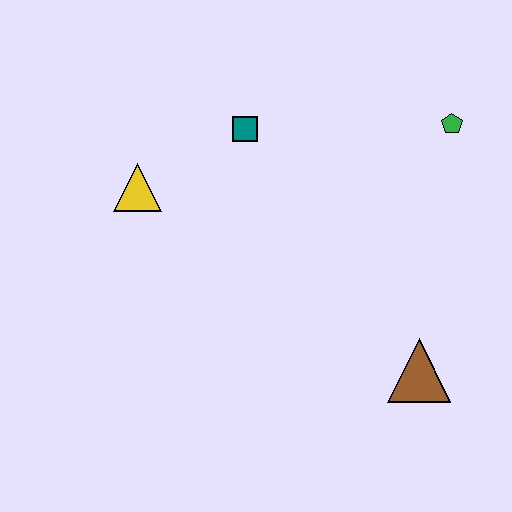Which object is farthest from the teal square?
The brown triangle is farthest from the teal square.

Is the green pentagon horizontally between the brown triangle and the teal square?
No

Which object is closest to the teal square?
The yellow triangle is closest to the teal square.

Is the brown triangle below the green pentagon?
Yes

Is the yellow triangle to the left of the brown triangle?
Yes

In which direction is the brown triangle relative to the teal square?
The brown triangle is below the teal square.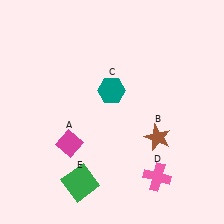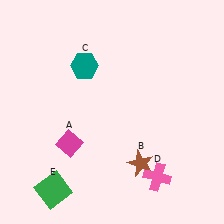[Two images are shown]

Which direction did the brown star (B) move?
The brown star (B) moved down.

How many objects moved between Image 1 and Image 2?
3 objects moved between the two images.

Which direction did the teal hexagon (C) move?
The teal hexagon (C) moved left.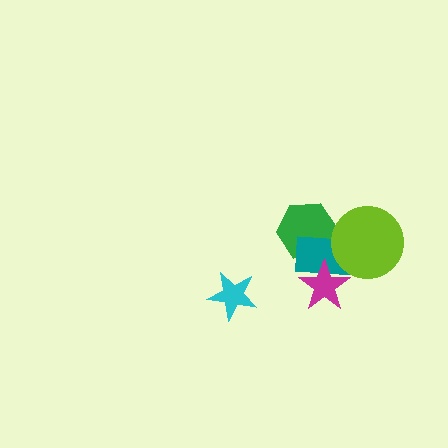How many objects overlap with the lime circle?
1 object overlaps with the lime circle.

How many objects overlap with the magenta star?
1 object overlaps with the magenta star.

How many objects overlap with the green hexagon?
1 object overlaps with the green hexagon.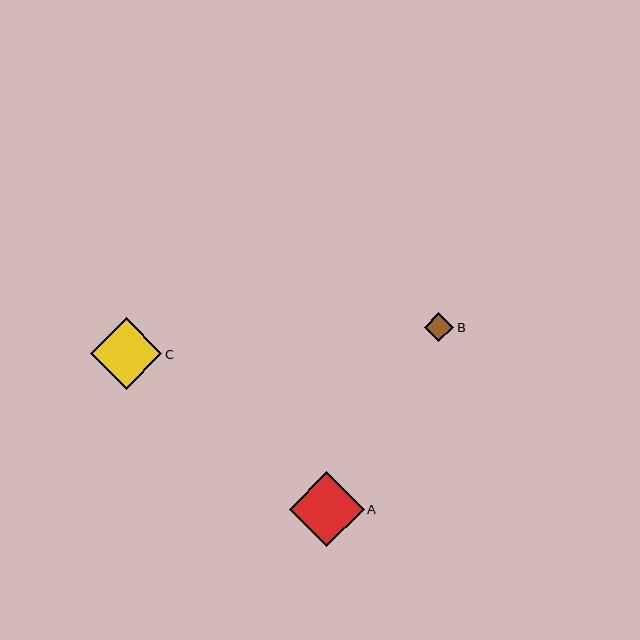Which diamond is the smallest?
Diamond B is the smallest with a size of approximately 29 pixels.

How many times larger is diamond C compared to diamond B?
Diamond C is approximately 2.4 times the size of diamond B.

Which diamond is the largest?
Diamond A is the largest with a size of approximately 75 pixels.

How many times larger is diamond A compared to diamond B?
Diamond A is approximately 2.6 times the size of diamond B.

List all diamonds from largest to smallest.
From largest to smallest: A, C, B.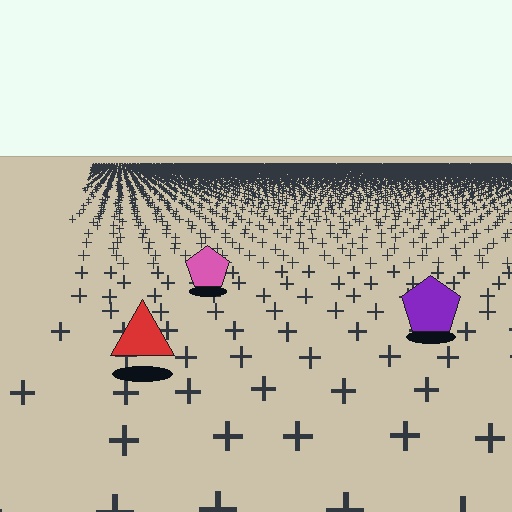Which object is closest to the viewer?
The red triangle is closest. The texture marks near it are larger and more spread out.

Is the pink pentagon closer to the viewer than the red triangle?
No. The red triangle is closer — you can tell from the texture gradient: the ground texture is coarser near it.